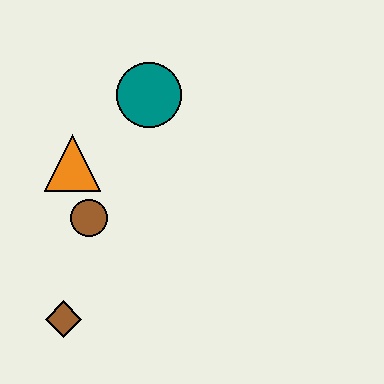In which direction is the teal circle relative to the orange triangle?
The teal circle is to the right of the orange triangle.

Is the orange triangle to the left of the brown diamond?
No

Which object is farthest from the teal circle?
The brown diamond is farthest from the teal circle.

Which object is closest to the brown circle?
The orange triangle is closest to the brown circle.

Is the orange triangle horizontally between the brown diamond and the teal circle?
Yes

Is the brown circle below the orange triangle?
Yes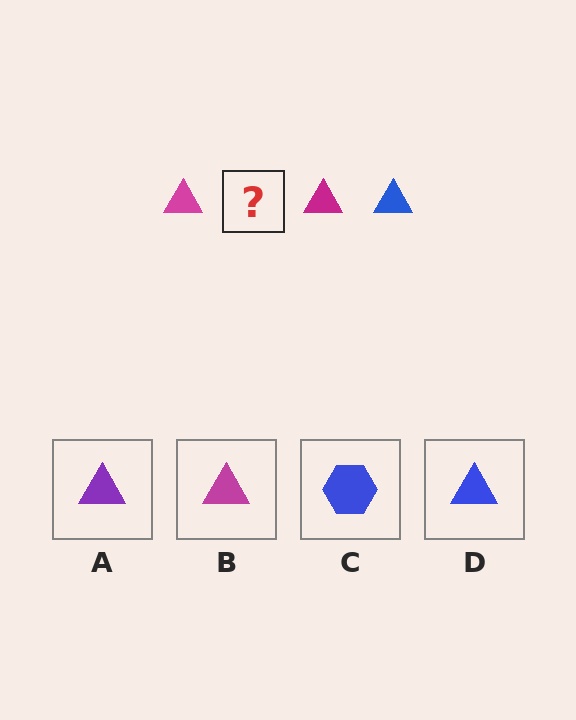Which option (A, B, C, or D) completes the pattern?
D.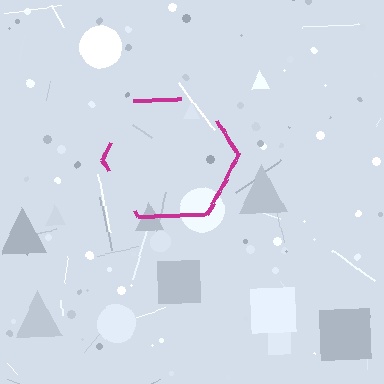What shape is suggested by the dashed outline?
The dashed outline suggests a hexagon.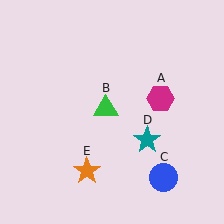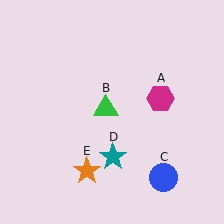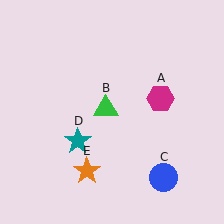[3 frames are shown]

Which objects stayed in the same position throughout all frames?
Magenta hexagon (object A) and green triangle (object B) and blue circle (object C) and orange star (object E) remained stationary.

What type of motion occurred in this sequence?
The teal star (object D) rotated clockwise around the center of the scene.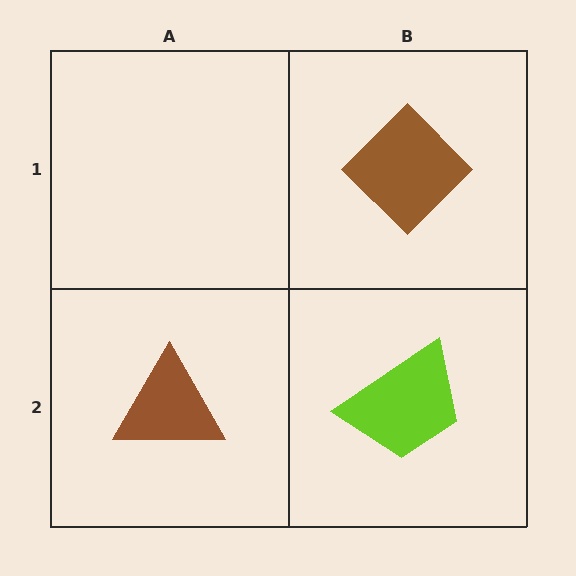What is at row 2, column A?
A brown triangle.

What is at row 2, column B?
A lime trapezoid.